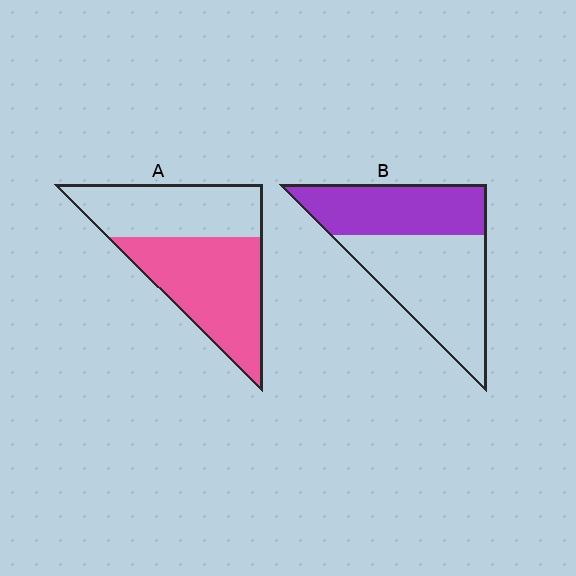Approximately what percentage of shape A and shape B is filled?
A is approximately 55% and B is approximately 45%.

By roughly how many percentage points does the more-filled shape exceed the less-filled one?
By roughly 15 percentage points (A over B).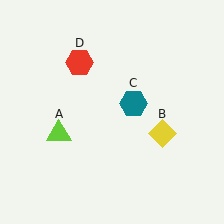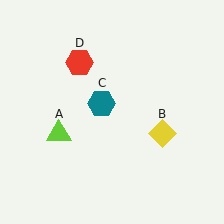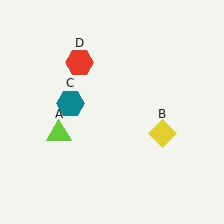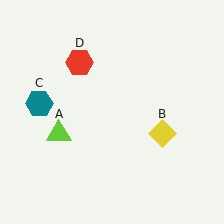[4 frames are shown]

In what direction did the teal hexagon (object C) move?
The teal hexagon (object C) moved left.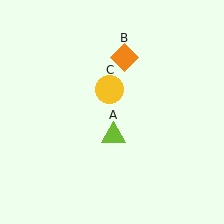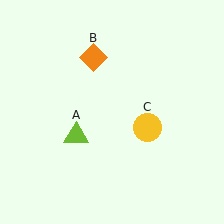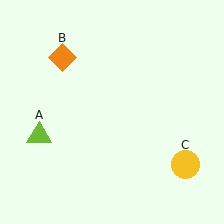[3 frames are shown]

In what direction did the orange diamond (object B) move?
The orange diamond (object B) moved left.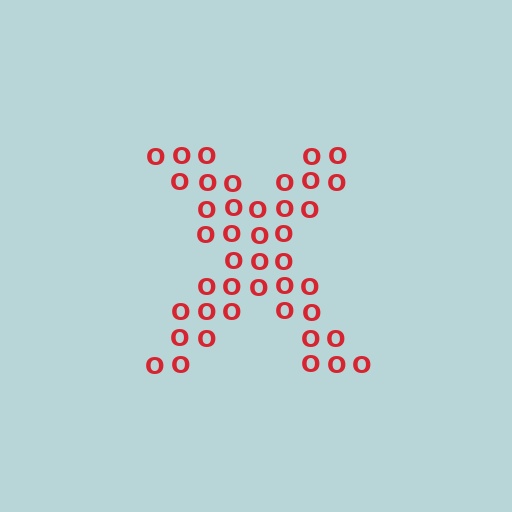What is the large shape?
The large shape is the letter X.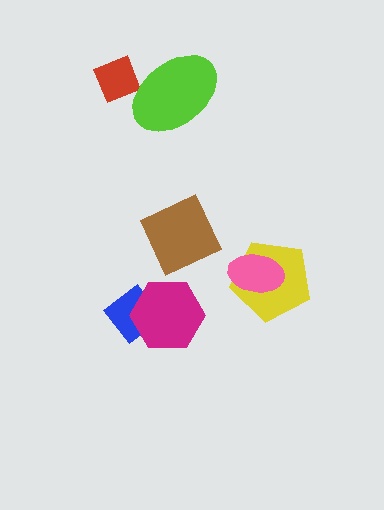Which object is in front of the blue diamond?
The magenta hexagon is in front of the blue diamond.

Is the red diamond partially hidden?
Yes, it is partially covered by another shape.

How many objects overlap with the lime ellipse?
1 object overlaps with the lime ellipse.